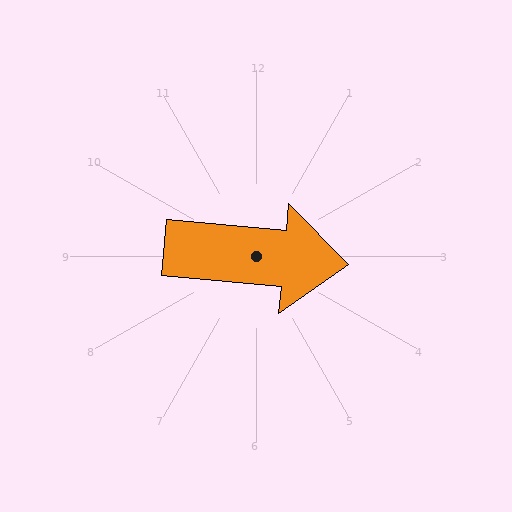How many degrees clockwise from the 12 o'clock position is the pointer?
Approximately 95 degrees.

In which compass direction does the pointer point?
East.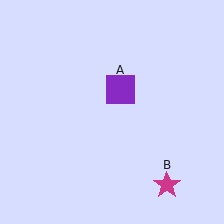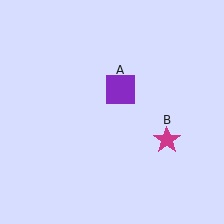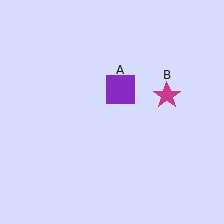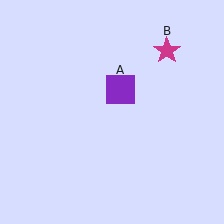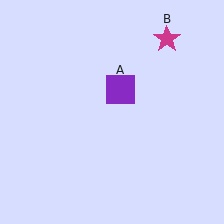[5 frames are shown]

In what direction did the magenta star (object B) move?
The magenta star (object B) moved up.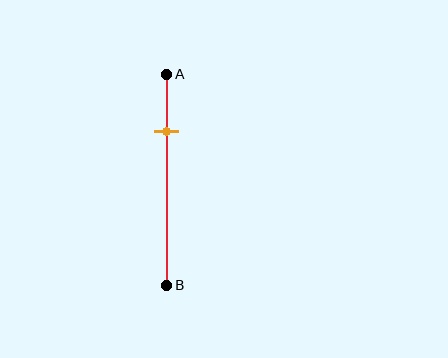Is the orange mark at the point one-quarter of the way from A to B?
Yes, the mark is approximately at the one-quarter point.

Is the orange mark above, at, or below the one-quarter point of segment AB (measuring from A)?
The orange mark is approximately at the one-quarter point of segment AB.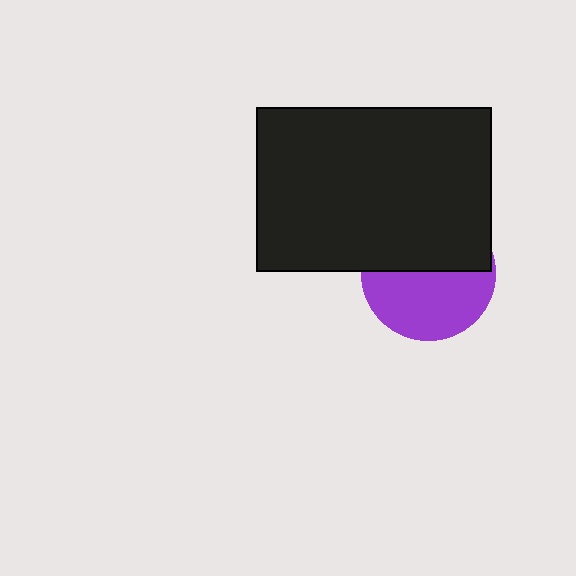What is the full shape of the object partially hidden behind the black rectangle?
The partially hidden object is a purple circle.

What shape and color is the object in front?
The object in front is a black rectangle.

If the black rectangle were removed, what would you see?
You would see the complete purple circle.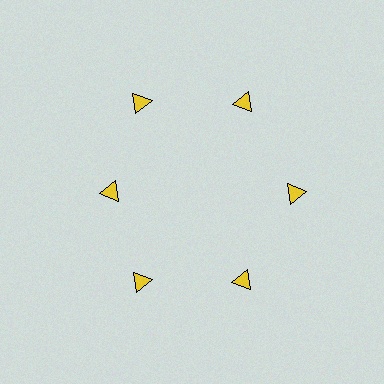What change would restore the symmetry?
The symmetry would be restored by moving it outward, back onto the ring so that all 6 triangles sit at equal angles and equal distance from the center.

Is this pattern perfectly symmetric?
No. The 6 yellow triangles are arranged in a ring, but one element near the 9 o'clock position is pulled inward toward the center, breaking the 6-fold rotational symmetry.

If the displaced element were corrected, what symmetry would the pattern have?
It would have 6-fold rotational symmetry — the pattern would map onto itself every 60 degrees.